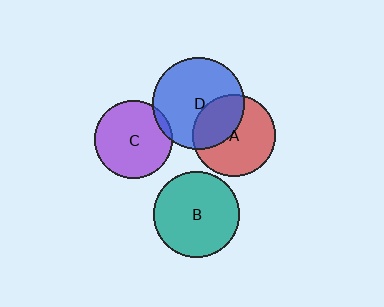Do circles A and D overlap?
Yes.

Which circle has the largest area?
Circle D (blue).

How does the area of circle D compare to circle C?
Approximately 1.4 times.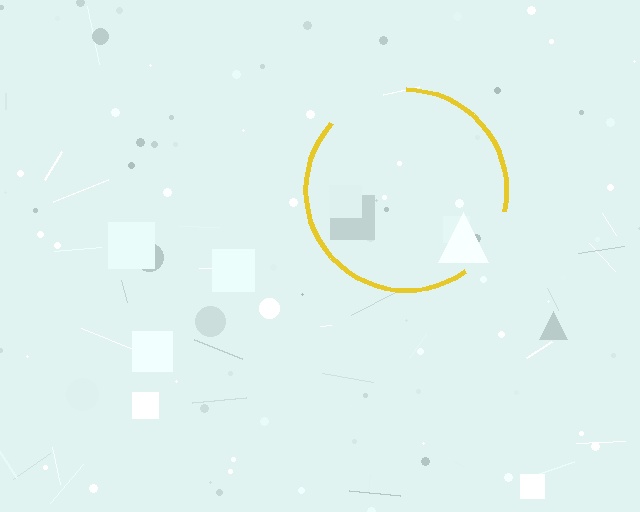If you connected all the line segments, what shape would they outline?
They would outline a circle.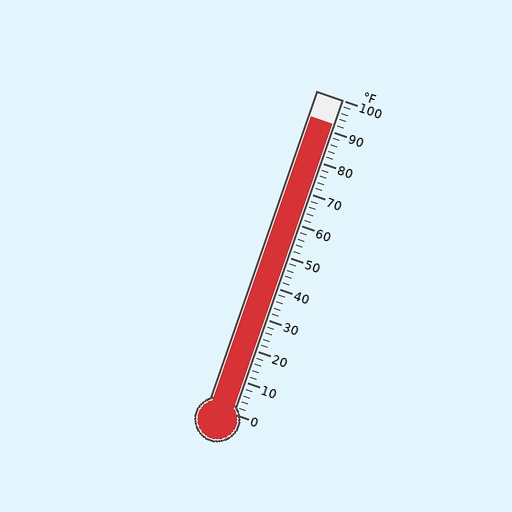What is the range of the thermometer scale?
The thermometer scale ranges from 0°F to 100°F.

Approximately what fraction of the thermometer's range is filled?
The thermometer is filled to approximately 90% of its range.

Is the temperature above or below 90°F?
The temperature is above 90°F.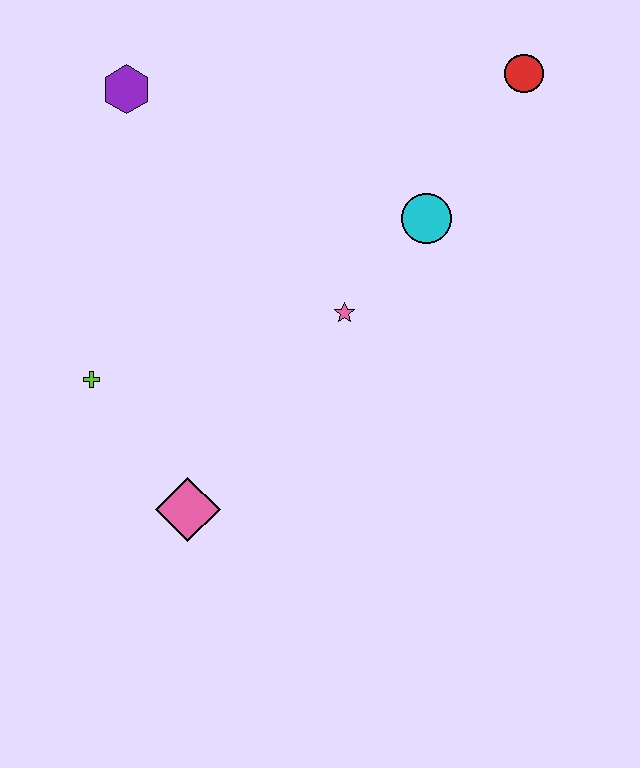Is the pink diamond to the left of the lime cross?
No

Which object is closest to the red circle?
The cyan circle is closest to the red circle.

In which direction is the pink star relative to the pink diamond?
The pink star is above the pink diamond.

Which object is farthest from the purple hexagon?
The pink diamond is farthest from the purple hexagon.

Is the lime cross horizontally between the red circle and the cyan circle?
No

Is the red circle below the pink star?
No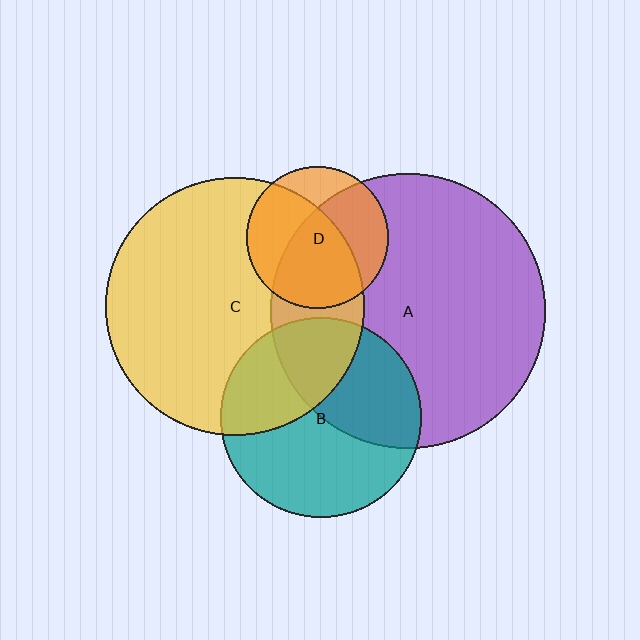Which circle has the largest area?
Circle A (purple).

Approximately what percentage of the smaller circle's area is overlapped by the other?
Approximately 25%.